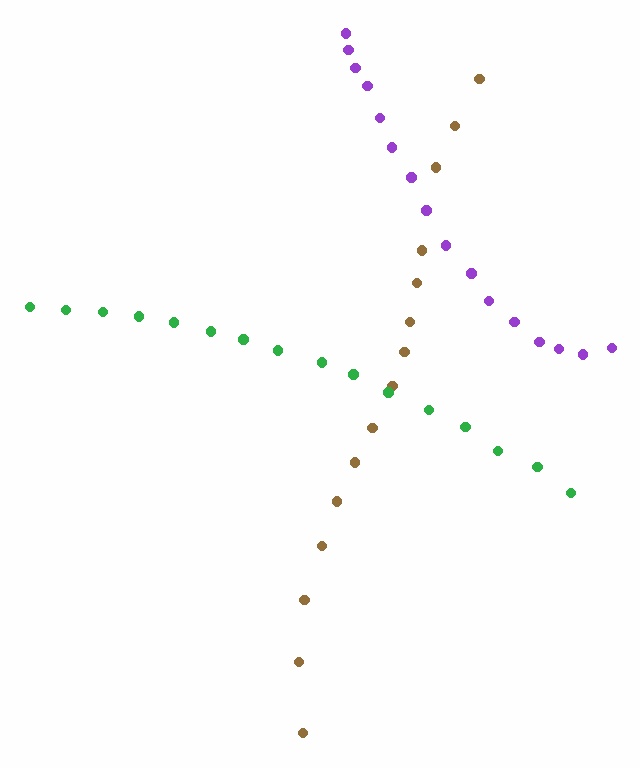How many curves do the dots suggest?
There are 3 distinct paths.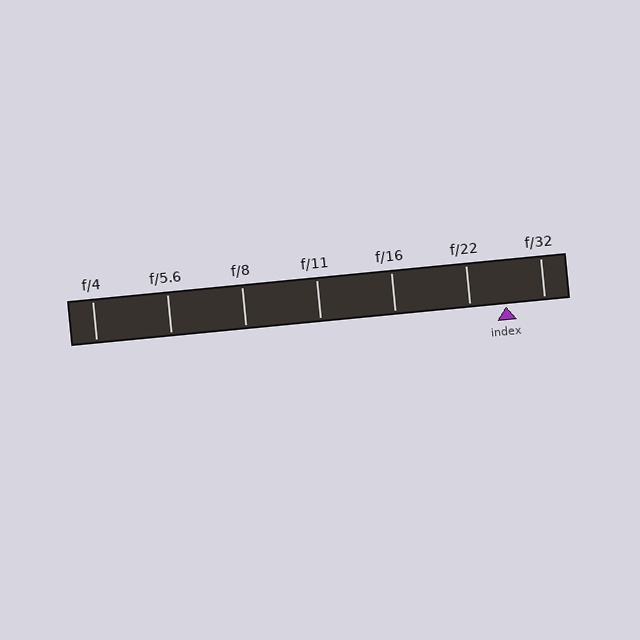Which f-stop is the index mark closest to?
The index mark is closest to f/22.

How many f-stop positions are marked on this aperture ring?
There are 7 f-stop positions marked.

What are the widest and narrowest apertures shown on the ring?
The widest aperture shown is f/4 and the narrowest is f/32.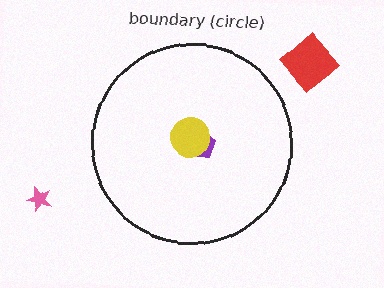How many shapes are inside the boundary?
2 inside, 2 outside.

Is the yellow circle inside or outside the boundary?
Inside.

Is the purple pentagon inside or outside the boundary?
Inside.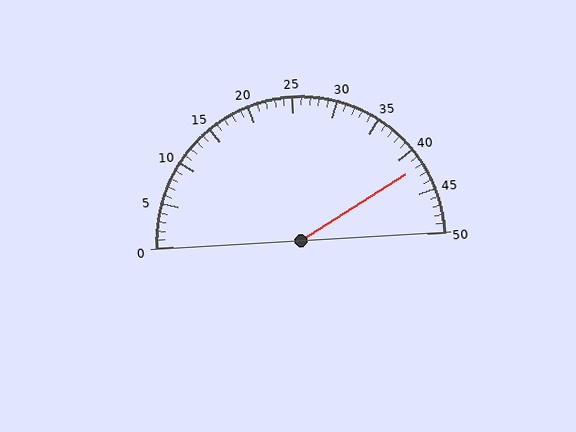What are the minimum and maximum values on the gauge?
The gauge ranges from 0 to 50.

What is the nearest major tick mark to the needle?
The nearest major tick mark is 40.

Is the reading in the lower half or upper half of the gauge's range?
The reading is in the upper half of the range (0 to 50).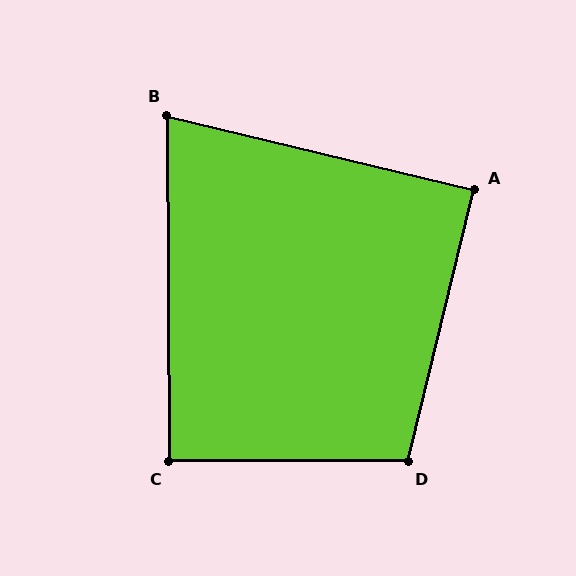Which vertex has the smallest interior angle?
B, at approximately 76 degrees.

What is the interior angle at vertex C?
Approximately 90 degrees (approximately right).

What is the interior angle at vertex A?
Approximately 90 degrees (approximately right).